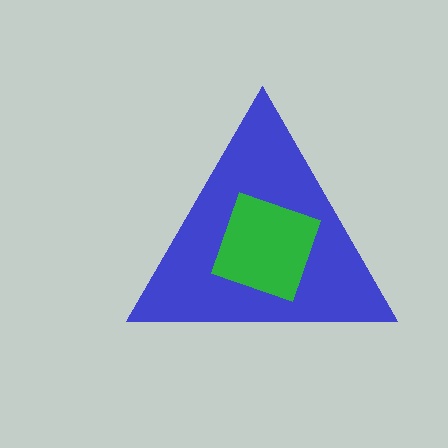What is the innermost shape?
The green diamond.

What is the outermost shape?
The blue triangle.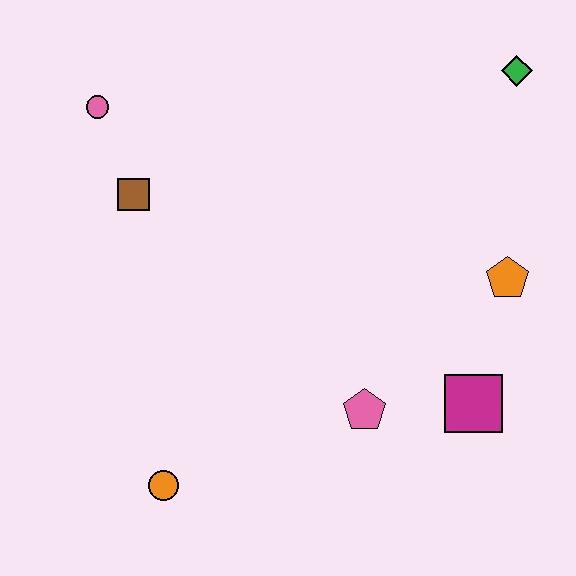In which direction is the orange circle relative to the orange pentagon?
The orange circle is to the left of the orange pentagon.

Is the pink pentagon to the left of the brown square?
No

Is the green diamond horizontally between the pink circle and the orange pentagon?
No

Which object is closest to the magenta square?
The pink pentagon is closest to the magenta square.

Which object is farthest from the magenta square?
The pink circle is farthest from the magenta square.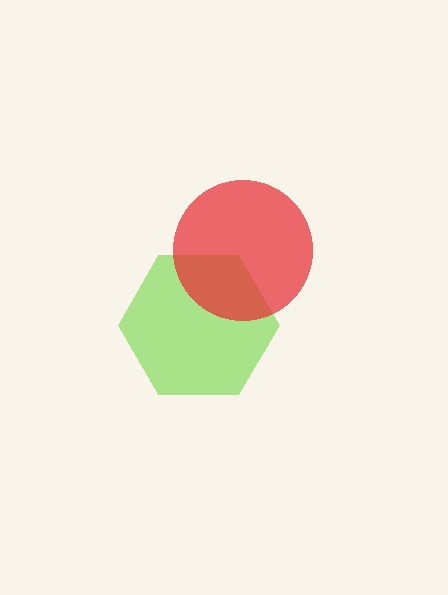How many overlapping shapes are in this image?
There are 2 overlapping shapes in the image.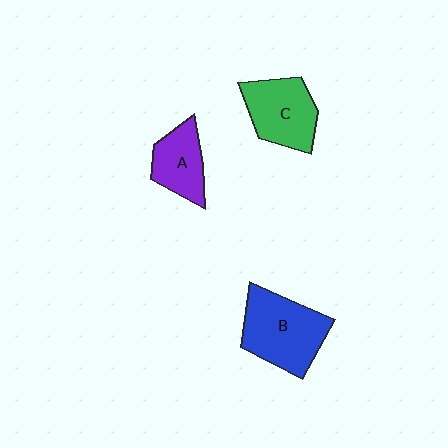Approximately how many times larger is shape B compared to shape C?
Approximately 1.2 times.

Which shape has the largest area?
Shape B (blue).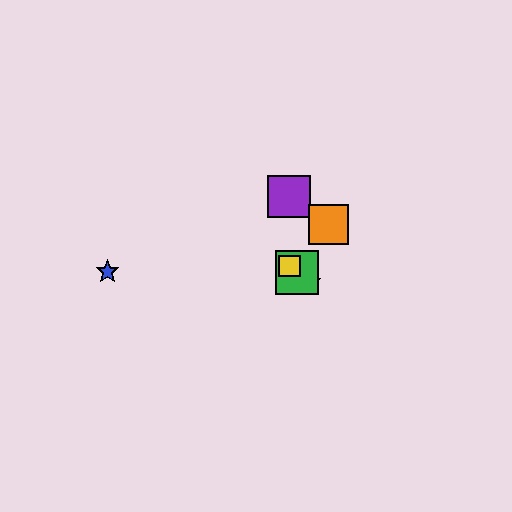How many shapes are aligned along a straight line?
3 shapes (the red star, the green square, the yellow square) are aligned along a straight line.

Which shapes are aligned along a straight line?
The red star, the green square, the yellow square are aligned along a straight line.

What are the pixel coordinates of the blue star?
The blue star is at (107, 272).